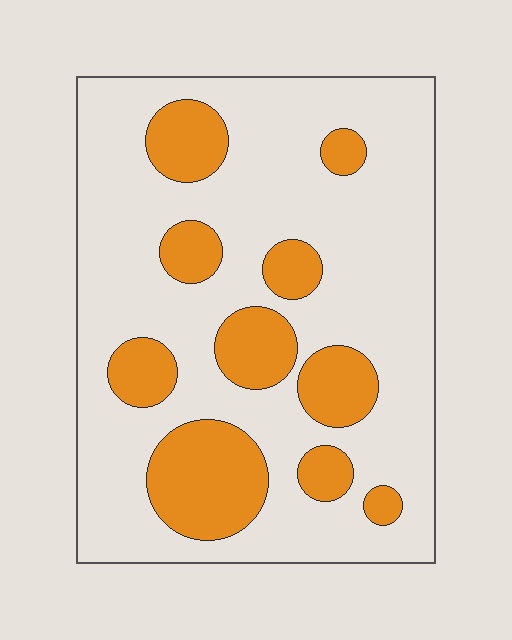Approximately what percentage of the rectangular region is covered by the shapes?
Approximately 25%.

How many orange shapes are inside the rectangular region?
10.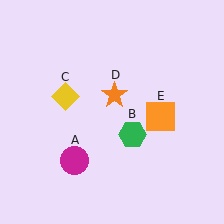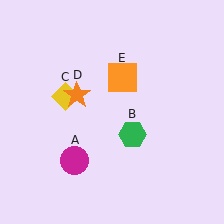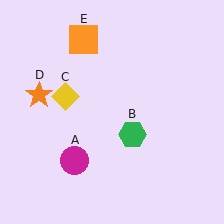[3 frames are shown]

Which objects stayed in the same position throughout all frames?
Magenta circle (object A) and green hexagon (object B) and yellow diamond (object C) remained stationary.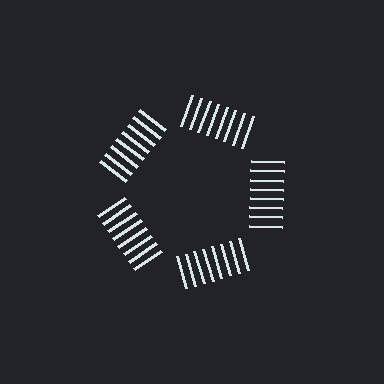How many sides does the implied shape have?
5 sides — the line-ends trace a pentagon.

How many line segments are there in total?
40 — 8 along each of the 5 edges.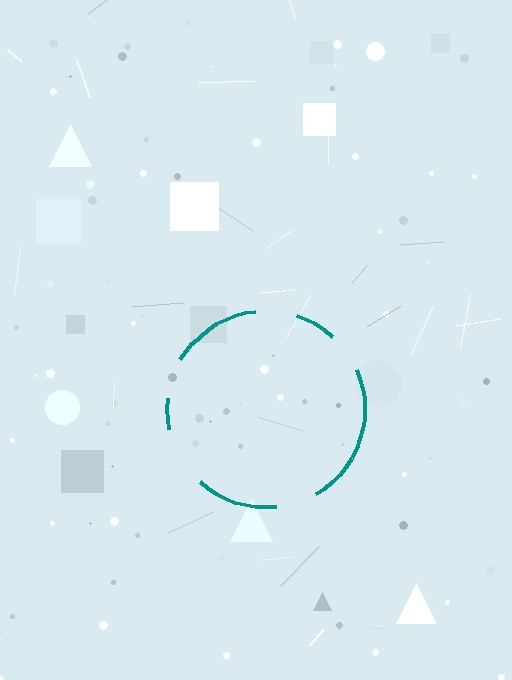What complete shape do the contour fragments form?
The contour fragments form a circle.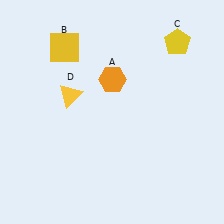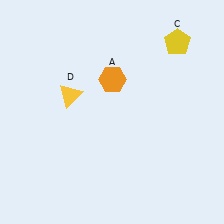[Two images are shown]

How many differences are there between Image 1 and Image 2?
There is 1 difference between the two images.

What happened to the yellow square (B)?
The yellow square (B) was removed in Image 2. It was in the top-left area of Image 1.